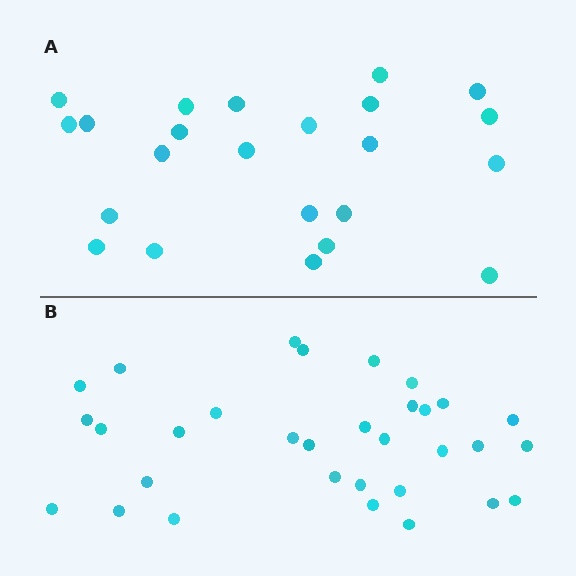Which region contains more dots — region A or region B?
Region B (the bottom region) has more dots.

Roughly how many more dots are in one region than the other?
Region B has roughly 8 or so more dots than region A.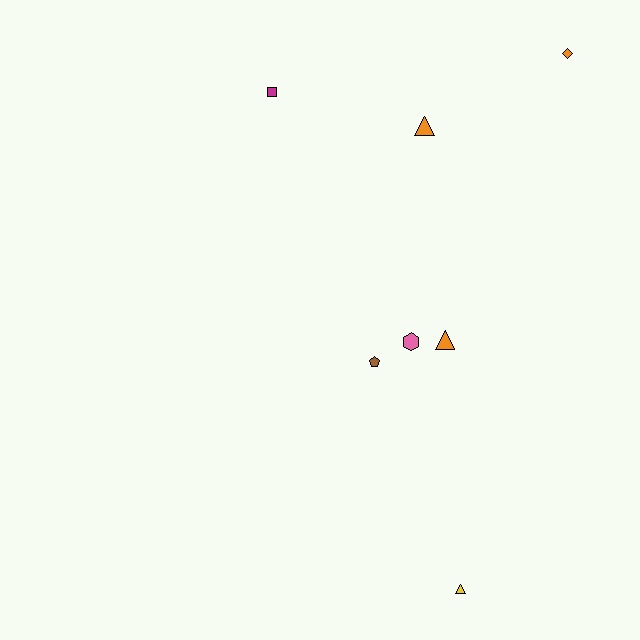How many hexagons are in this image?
There is 1 hexagon.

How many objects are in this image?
There are 7 objects.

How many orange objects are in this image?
There are 3 orange objects.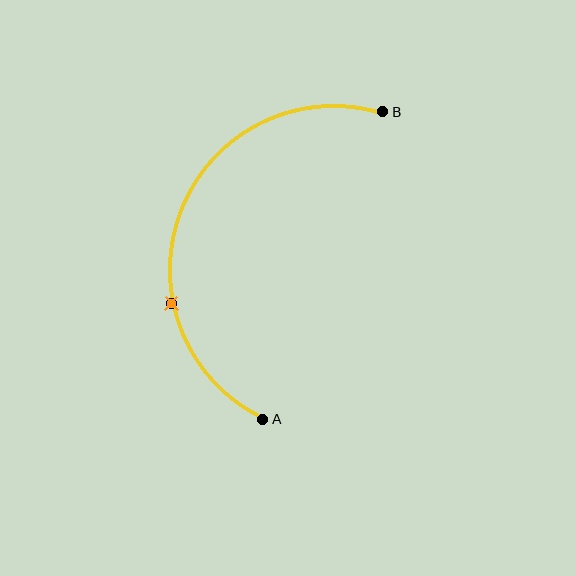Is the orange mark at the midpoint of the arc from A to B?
No. The orange mark lies on the arc but is closer to endpoint A. The arc midpoint would be at the point on the curve equidistant along the arc from both A and B.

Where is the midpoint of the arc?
The arc midpoint is the point on the curve farthest from the straight line joining A and B. It sits to the left of that line.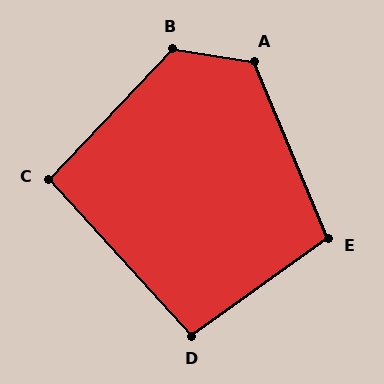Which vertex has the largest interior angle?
B, at approximately 125 degrees.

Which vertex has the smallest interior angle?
C, at approximately 94 degrees.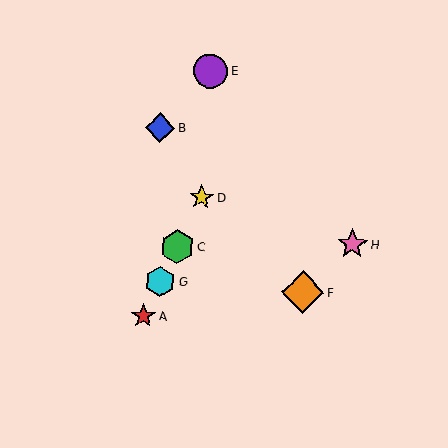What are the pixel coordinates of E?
Object E is at (211, 71).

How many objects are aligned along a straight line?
4 objects (A, C, D, G) are aligned along a straight line.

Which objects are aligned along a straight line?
Objects A, C, D, G are aligned along a straight line.